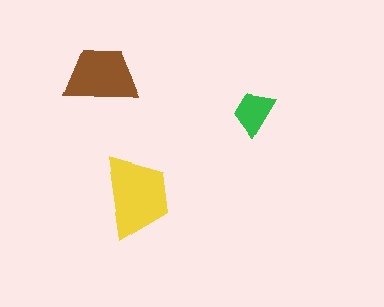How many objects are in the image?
There are 3 objects in the image.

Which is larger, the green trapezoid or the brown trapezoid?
The brown one.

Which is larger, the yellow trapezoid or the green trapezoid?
The yellow one.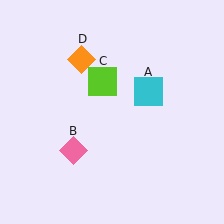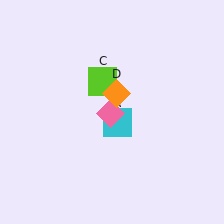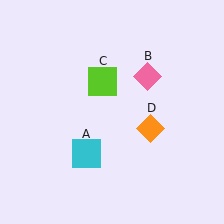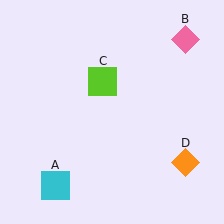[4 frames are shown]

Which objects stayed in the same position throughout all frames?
Lime square (object C) remained stationary.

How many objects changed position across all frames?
3 objects changed position: cyan square (object A), pink diamond (object B), orange diamond (object D).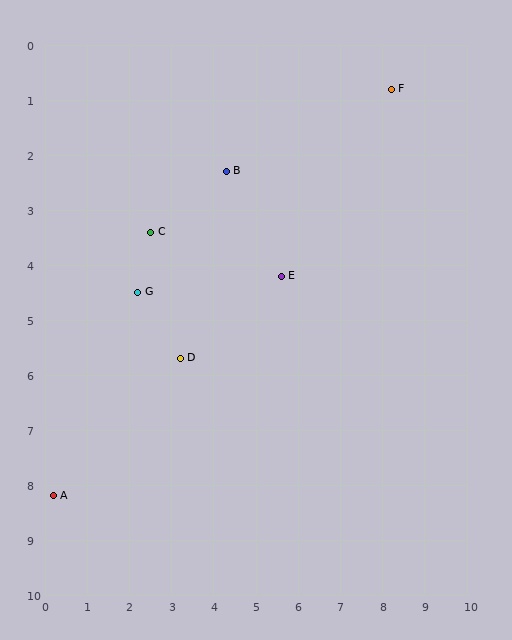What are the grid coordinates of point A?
Point A is at approximately (0.2, 8.2).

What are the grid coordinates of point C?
Point C is at approximately (2.5, 3.4).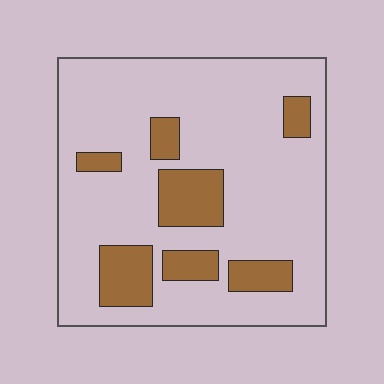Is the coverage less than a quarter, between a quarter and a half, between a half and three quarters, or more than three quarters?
Less than a quarter.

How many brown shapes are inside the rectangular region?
7.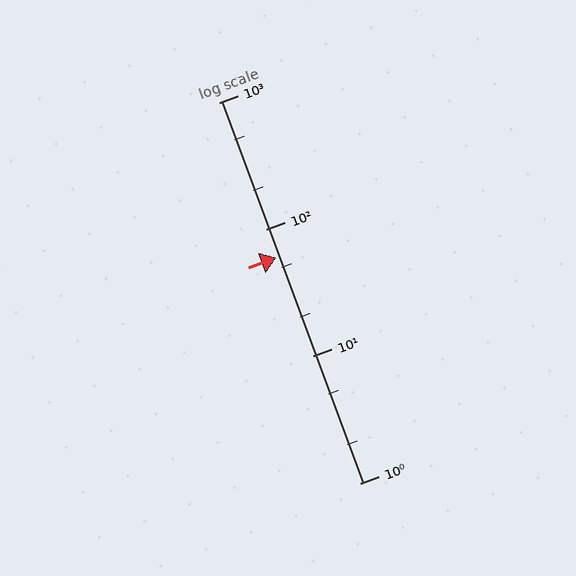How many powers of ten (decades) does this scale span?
The scale spans 3 decades, from 1 to 1000.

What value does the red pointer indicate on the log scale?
The pointer indicates approximately 60.